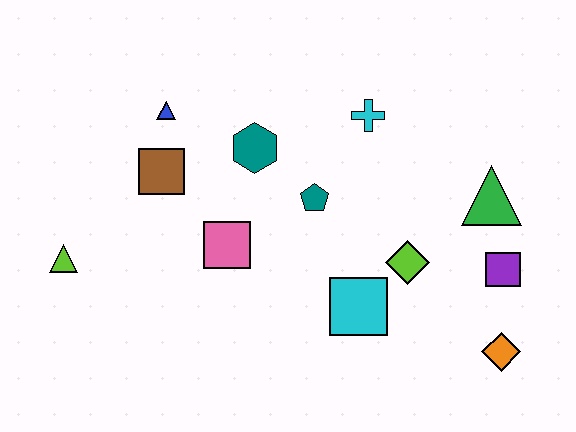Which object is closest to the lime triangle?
The brown square is closest to the lime triangle.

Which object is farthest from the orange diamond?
The lime triangle is farthest from the orange diamond.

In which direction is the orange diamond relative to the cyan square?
The orange diamond is to the right of the cyan square.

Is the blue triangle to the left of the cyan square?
Yes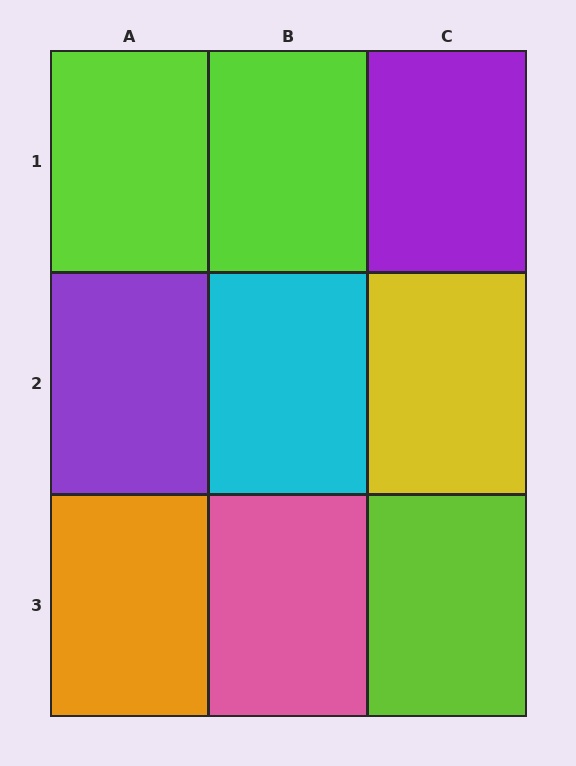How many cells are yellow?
1 cell is yellow.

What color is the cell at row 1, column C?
Purple.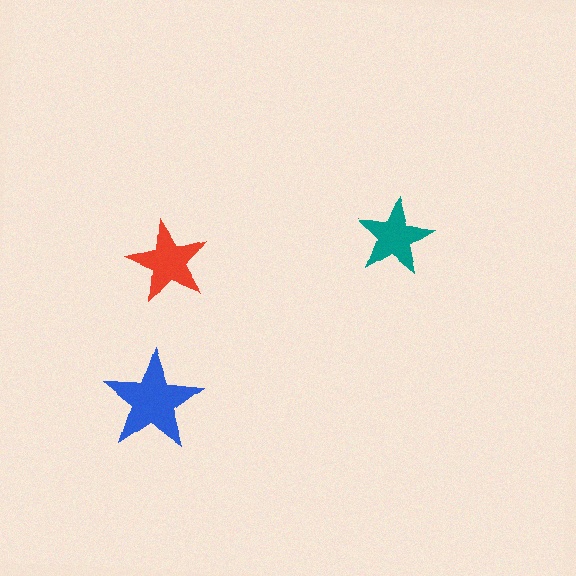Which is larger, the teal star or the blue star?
The blue one.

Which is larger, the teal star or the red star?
The red one.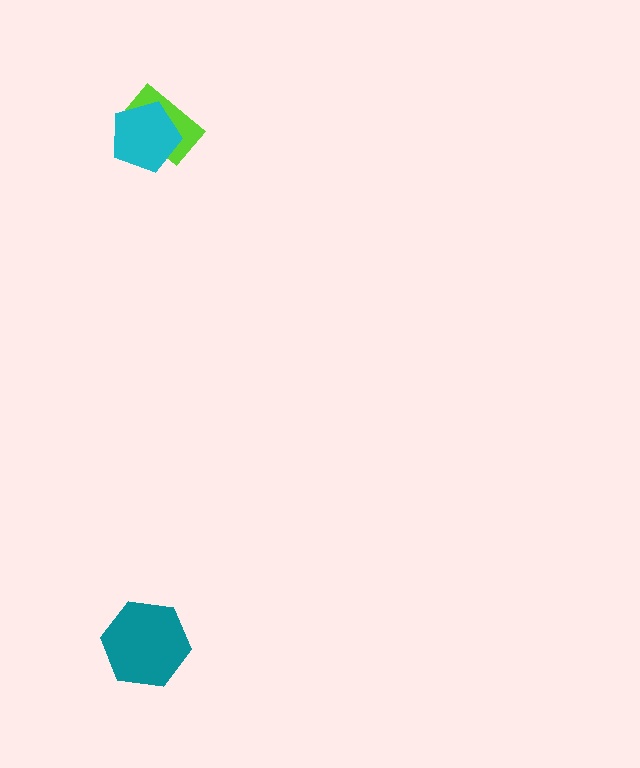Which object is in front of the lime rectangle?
The cyan pentagon is in front of the lime rectangle.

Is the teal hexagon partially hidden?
No, no other shape covers it.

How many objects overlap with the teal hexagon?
0 objects overlap with the teal hexagon.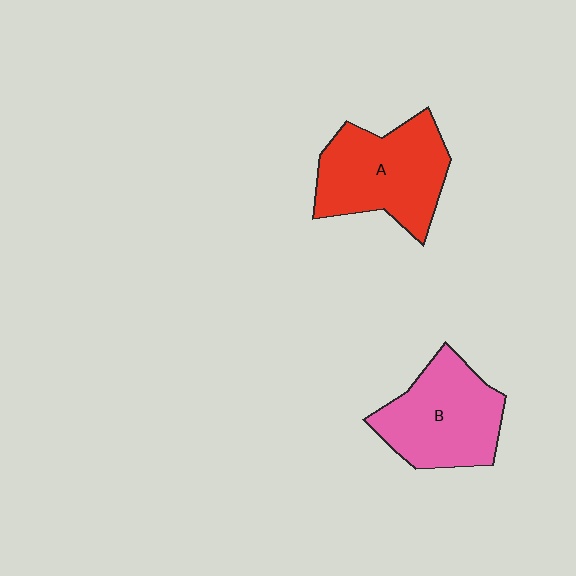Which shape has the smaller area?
Shape B (pink).